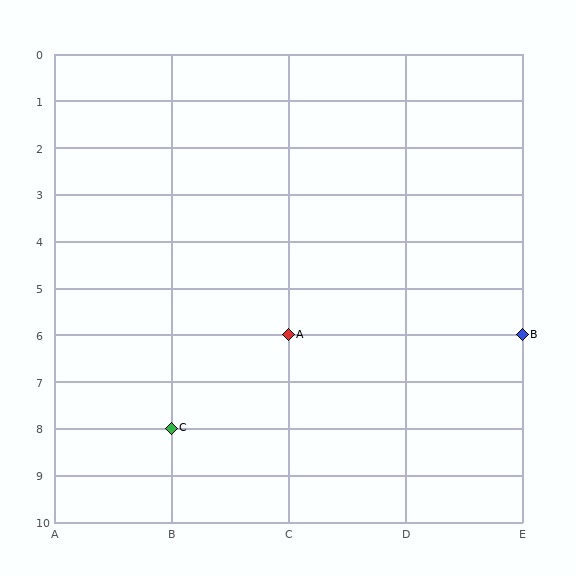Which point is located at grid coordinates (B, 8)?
Point C is at (B, 8).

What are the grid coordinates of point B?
Point B is at grid coordinates (E, 6).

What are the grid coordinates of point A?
Point A is at grid coordinates (C, 6).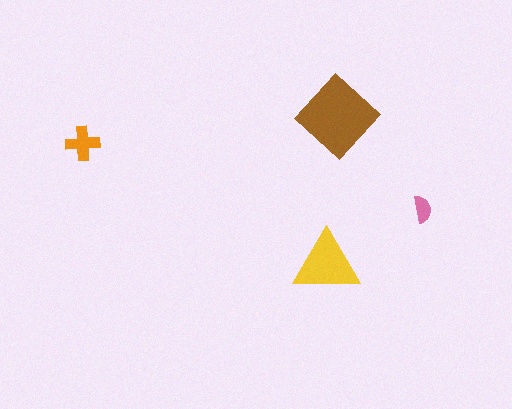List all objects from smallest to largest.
The pink semicircle, the orange cross, the yellow triangle, the brown diamond.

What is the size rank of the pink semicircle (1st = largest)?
4th.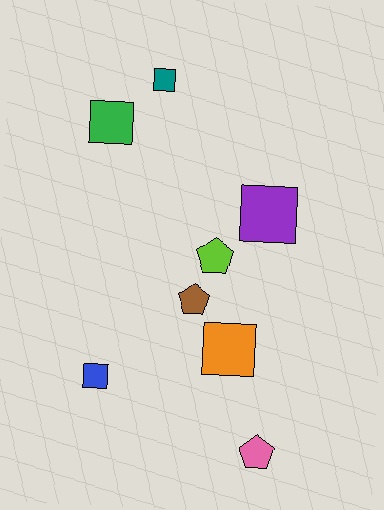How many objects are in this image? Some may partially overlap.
There are 8 objects.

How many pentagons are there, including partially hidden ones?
There are 3 pentagons.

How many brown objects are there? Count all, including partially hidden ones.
There is 1 brown object.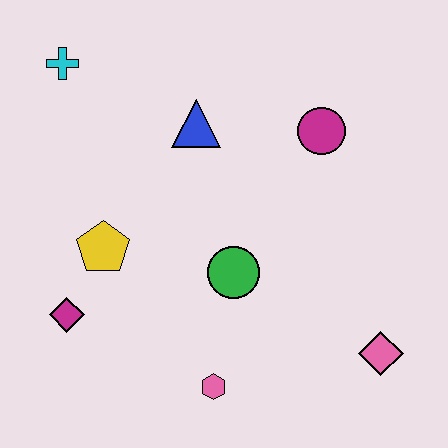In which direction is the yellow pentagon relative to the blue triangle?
The yellow pentagon is below the blue triangle.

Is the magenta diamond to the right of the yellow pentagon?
No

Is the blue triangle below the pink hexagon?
No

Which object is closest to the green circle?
The pink hexagon is closest to the green circle.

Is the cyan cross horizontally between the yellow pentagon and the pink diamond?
No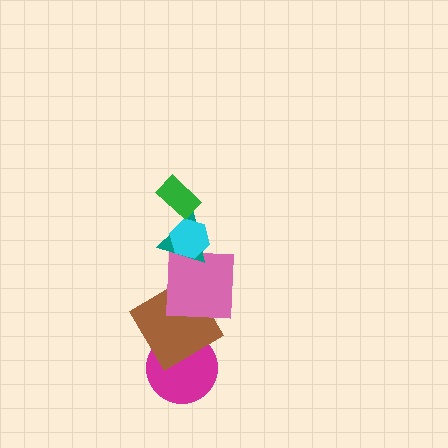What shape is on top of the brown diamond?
The pink square is on top of the brown diamond.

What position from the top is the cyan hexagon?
The cyan hexagon is 2nd from the top.